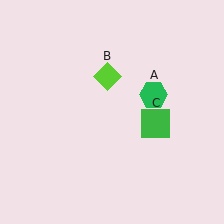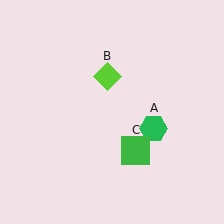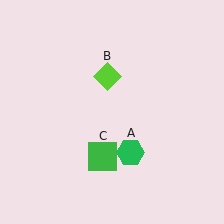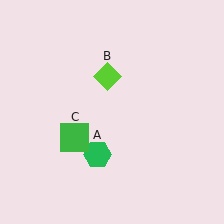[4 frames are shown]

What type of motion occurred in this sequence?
The green hexagon (object A), green square (object C) rotated clockwise around the center of the scene.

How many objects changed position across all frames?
2 objects changed position: green hexagon (object A), green square (object C).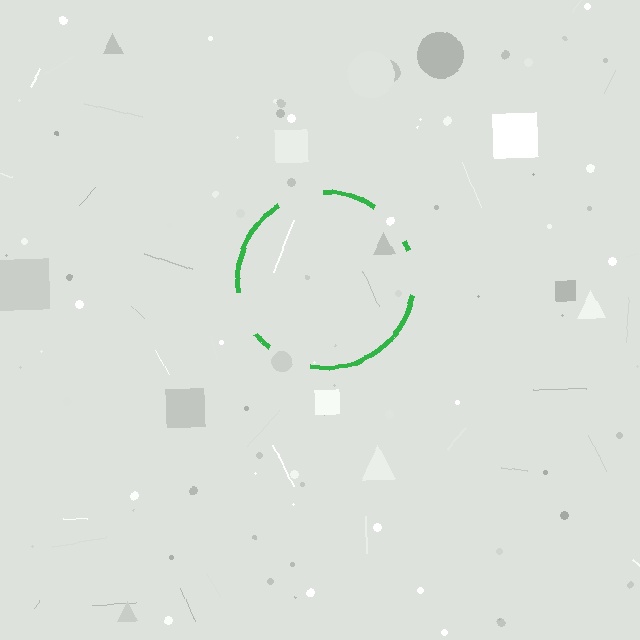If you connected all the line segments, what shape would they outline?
They would outline a circle.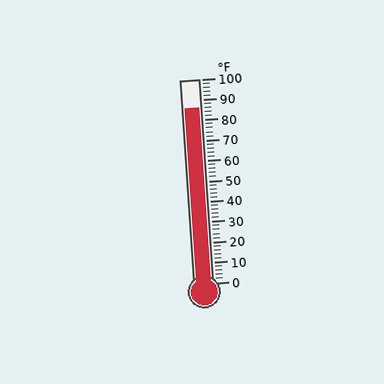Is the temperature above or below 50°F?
The temperature is above 50°F.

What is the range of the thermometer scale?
The thermometer scale ranges from 0°F to 100°F.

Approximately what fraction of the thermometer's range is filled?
The thermometer is filled to approximately 85% of its range.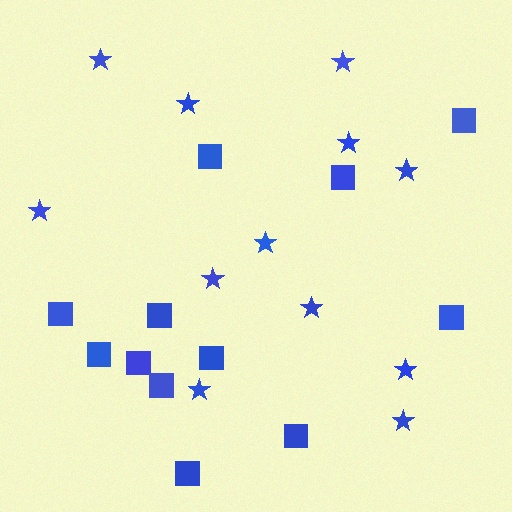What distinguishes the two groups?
There are 2 groups: one group of squares (12) and one group of stars (12).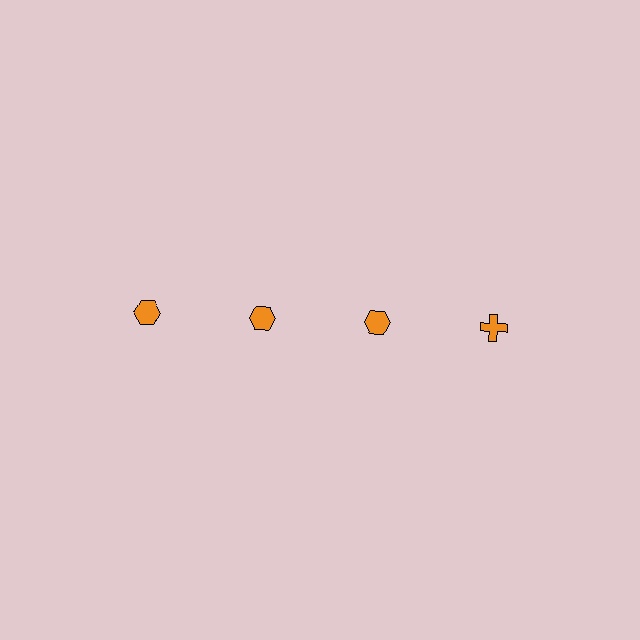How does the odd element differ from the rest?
It has a different shape: cross instead of hexagon.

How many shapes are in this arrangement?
There are 4 shapes arranged in a grid pattern.